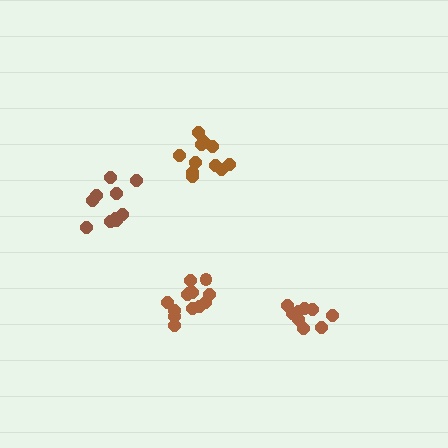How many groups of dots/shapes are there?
There are 4 groups.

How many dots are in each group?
Group 1: 9 dots, Group 2: 10 dots, Group 3: 13 dots, Group 4: 11 dots (43 total).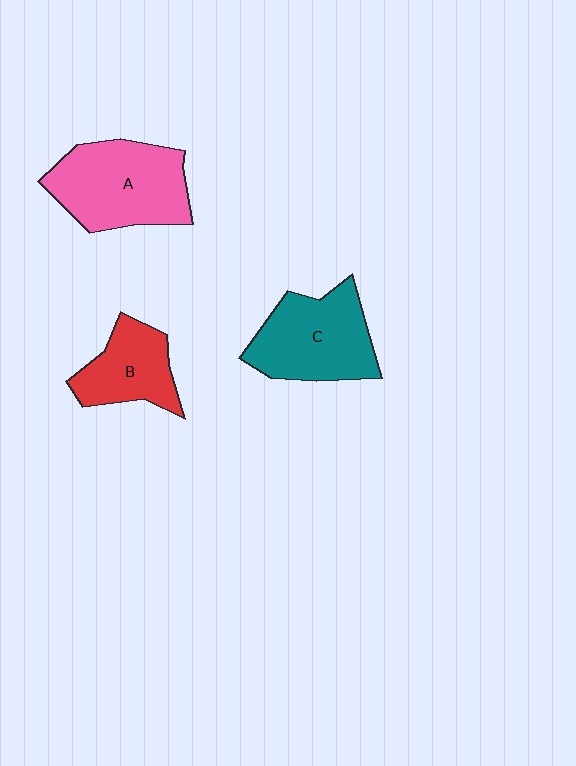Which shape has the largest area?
Shape A (pink).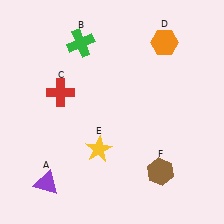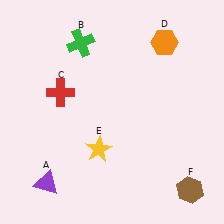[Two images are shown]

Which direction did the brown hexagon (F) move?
The brown hexagon (F) moved right.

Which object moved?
The brown hexagon (F) moved right.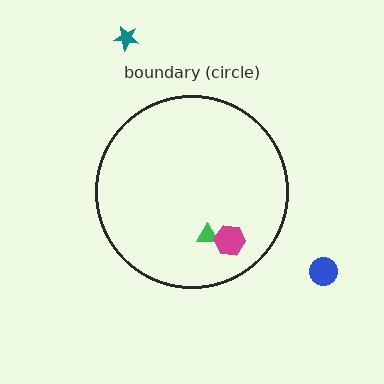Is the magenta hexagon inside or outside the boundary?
Inside.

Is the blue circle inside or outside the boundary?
Outside.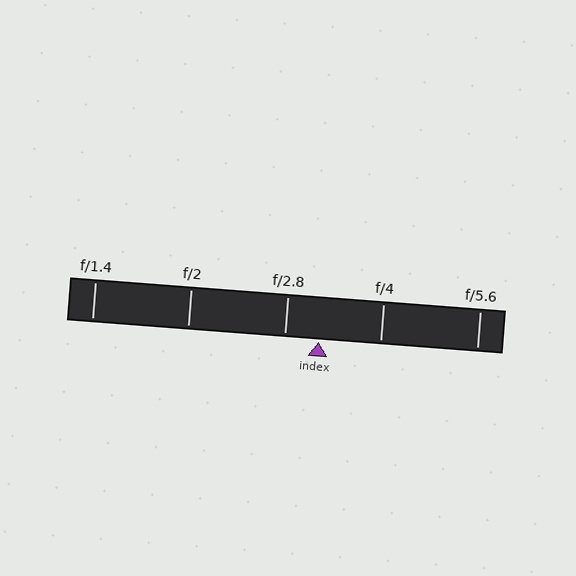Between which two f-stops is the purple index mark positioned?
The index mark is between f/2.8 and f/4.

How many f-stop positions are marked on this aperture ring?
There are 5 f-stop positions marked.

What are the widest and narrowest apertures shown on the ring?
The widest aperture shown is f/1.4 and the narrowest is f/5.6.